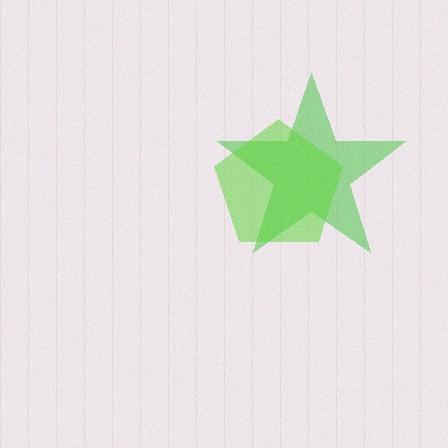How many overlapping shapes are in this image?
There are 2 overlapping shapes in the image.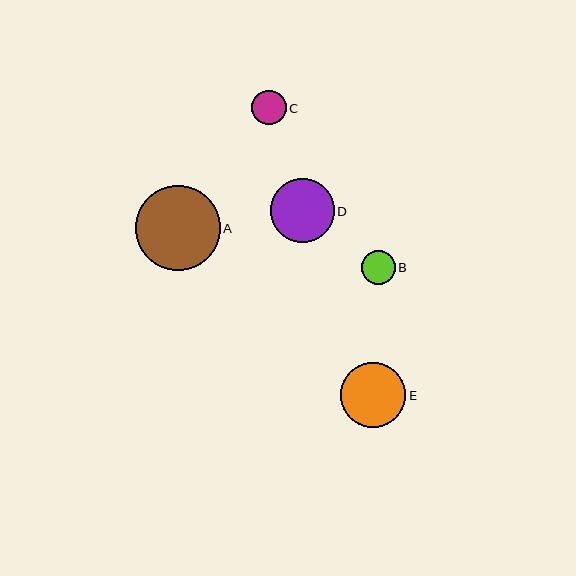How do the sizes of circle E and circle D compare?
Circle E and circle D are approximately the same size.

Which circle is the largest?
Circle A is the largest with a size of approximately 85 pixels.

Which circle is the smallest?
Circle B is the smallest with a size of approximately 34 pixels.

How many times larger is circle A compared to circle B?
Circle A is approximately 2.5 times the size of circle B.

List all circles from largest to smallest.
From largest to smallest: A, E, D, C, B.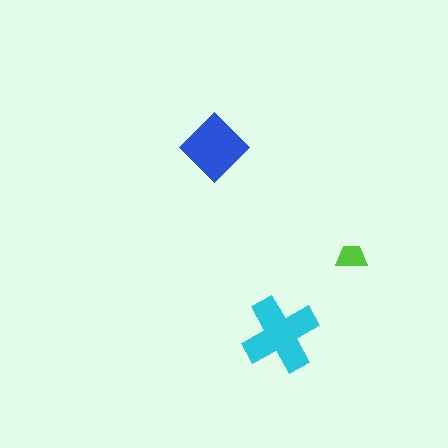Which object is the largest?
The cyan cross.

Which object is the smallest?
The lime trapezoid.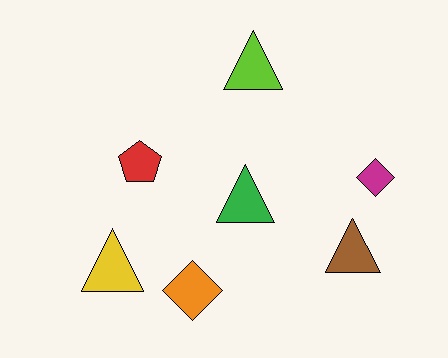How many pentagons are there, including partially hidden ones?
There is 1 pentagon.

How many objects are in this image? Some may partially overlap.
There are 7 objects.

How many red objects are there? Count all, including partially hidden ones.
There is 1 red object.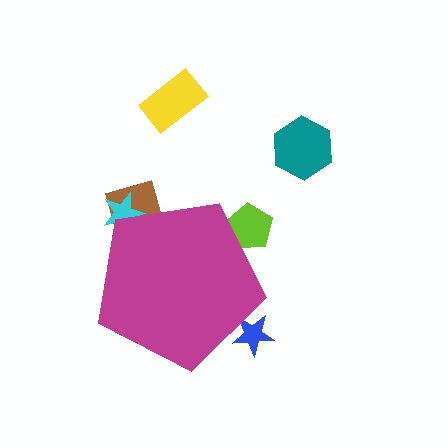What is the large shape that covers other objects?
A magenta pentagon.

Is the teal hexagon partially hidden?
No, the teal hexagon is fully visible.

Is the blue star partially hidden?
Yes, the blue star is partially hidden behind the magenta pentagon.